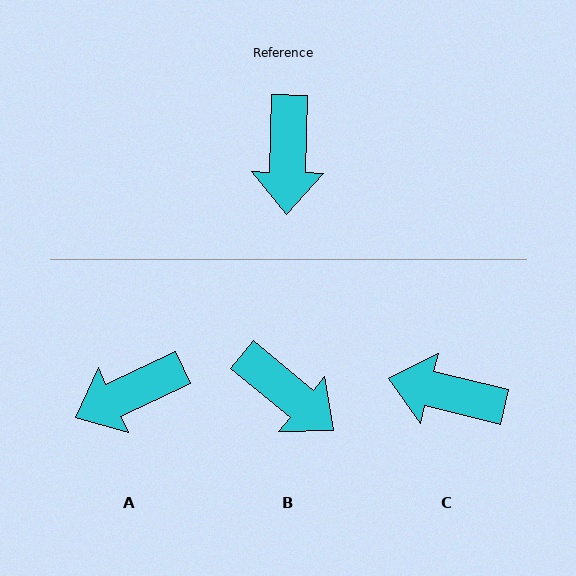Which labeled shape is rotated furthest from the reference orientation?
C, about 103 degrees away.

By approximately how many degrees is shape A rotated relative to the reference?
Approximately 64 degrees clockwise.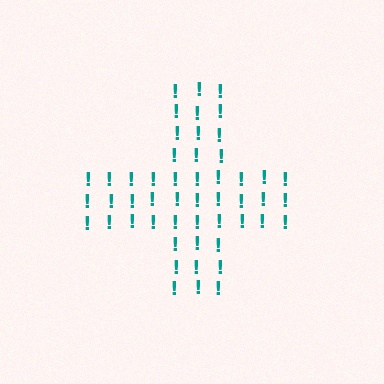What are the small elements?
The small elements are exclamation marks.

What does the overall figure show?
The overall figure shows a cross.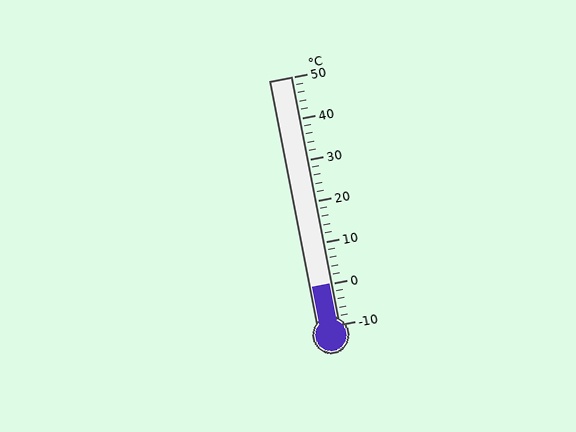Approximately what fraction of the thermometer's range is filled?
The thermometer is filled to approximately 15% of its range.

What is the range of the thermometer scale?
The thermometer scale ranges from -10°C to 50°C.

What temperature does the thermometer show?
The thermometer shows approximately 0°C.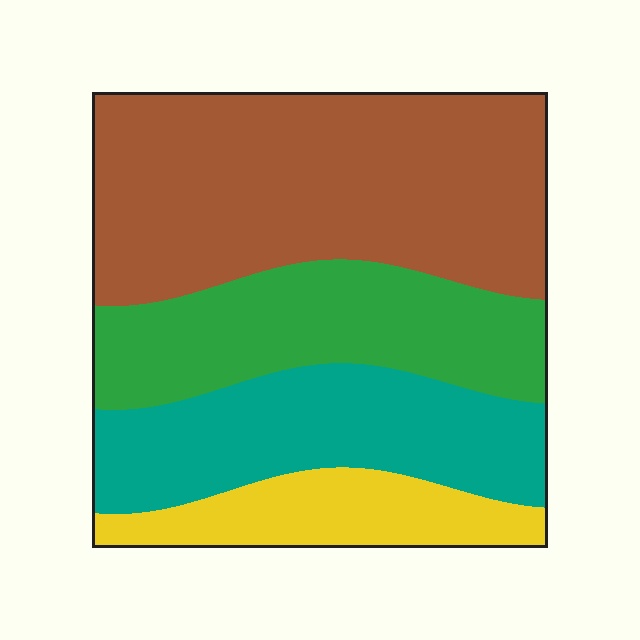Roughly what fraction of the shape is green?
Green takes up about one quarter (1/4) of the shape.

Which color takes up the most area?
Brown, at roughly 40%.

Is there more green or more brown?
Brown.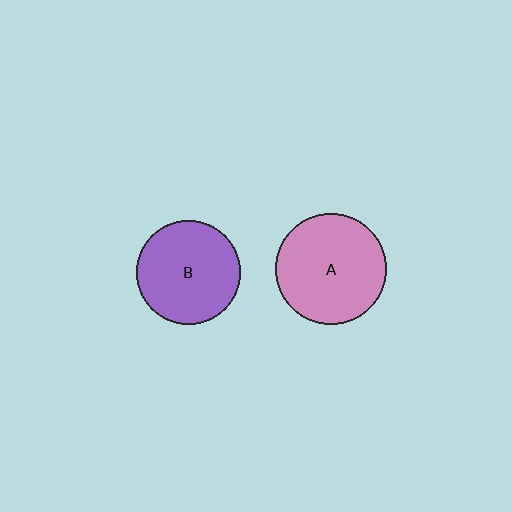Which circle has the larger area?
Circle A (pink).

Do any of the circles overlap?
No, none of the circles overlap.